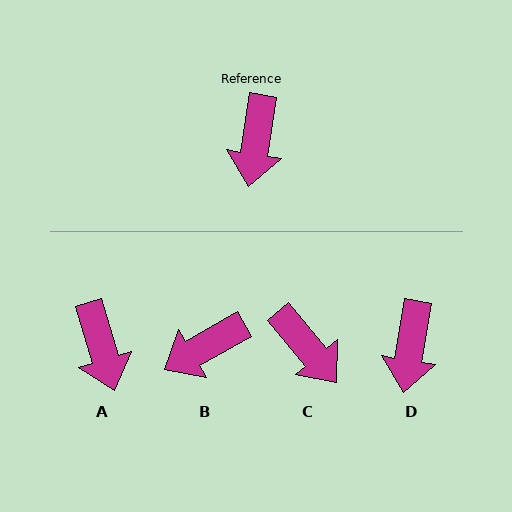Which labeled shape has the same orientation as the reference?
D.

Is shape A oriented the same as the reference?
No, it is off by about 26 degrees.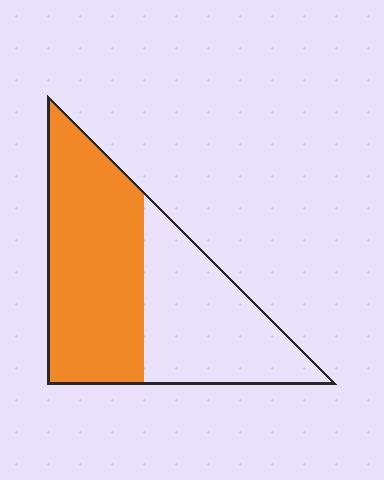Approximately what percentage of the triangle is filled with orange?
Approximately 55%.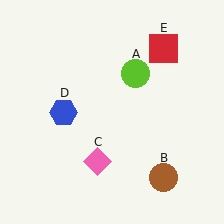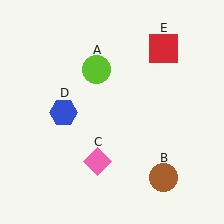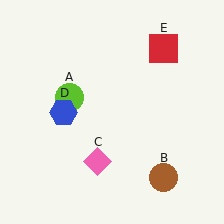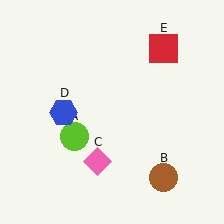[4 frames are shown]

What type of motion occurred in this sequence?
The lime circle (object A) rotated counterclockwise around the center of the scene.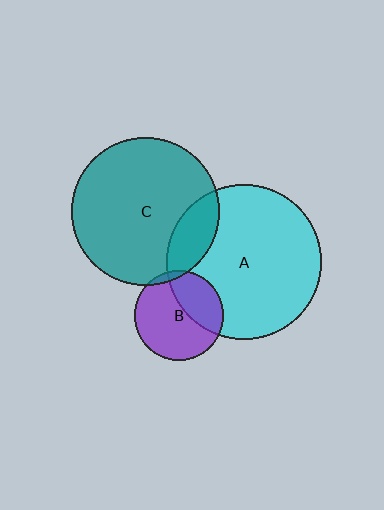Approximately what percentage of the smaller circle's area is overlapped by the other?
Approximately 15%.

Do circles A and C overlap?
Yes.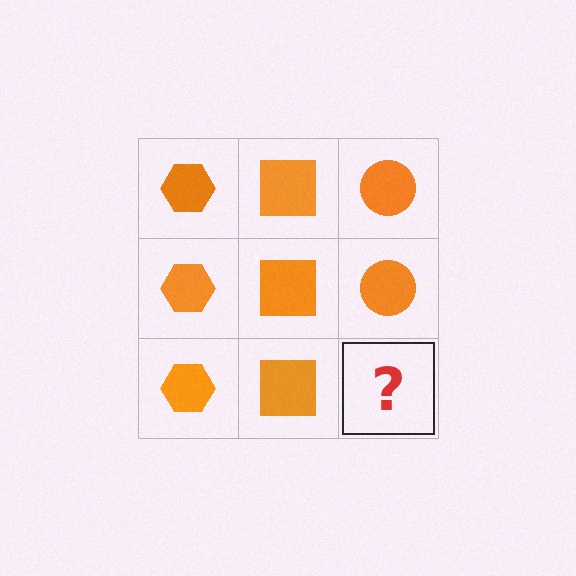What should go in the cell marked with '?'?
The missing cell should contain an orange circle.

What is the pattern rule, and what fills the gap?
The rule is that each column has a consistent shape. The gap should be filled with an orange circle.